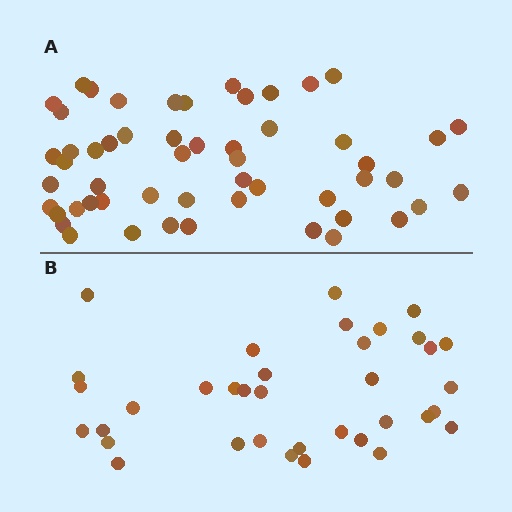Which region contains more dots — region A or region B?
Region A (the top region) has more dots.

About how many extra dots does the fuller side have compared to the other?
Region A has approximately 20 more dots than region B.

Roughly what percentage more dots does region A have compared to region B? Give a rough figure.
About 50% more.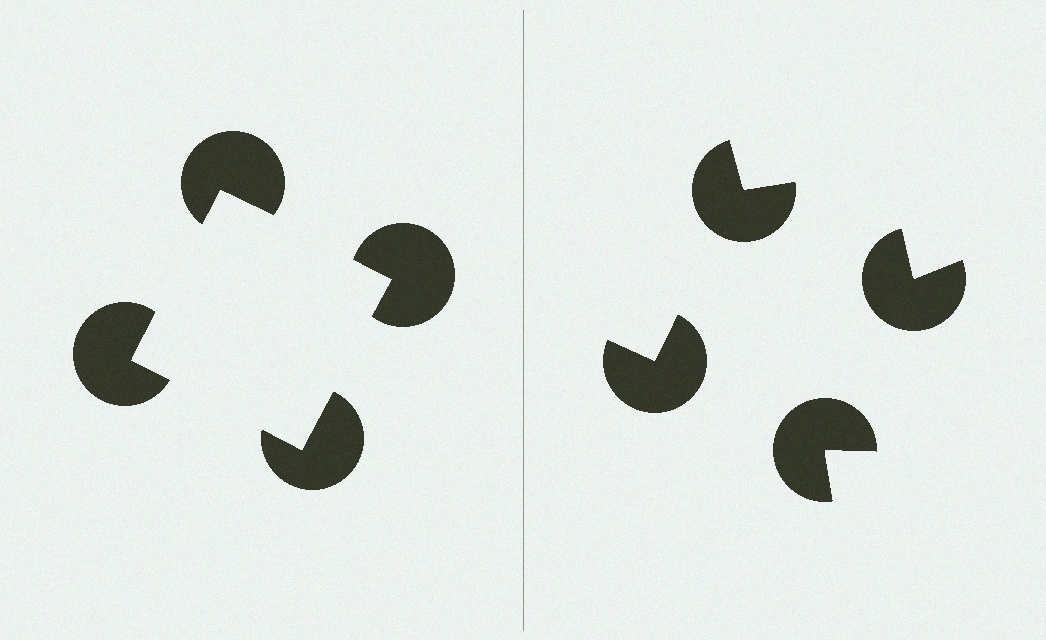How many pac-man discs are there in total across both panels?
8 — 4 on each side.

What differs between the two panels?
The pac-man discs are positioned identically on both sides; only the wedge orientations differ. On the left they align to a square; on the right they are misaligned.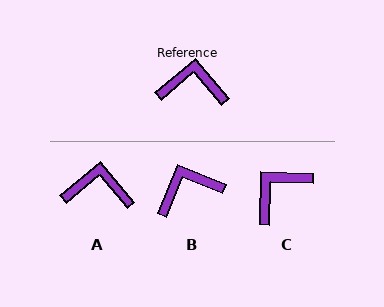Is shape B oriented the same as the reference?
No, it is off by about 28 degrees.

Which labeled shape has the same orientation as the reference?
A.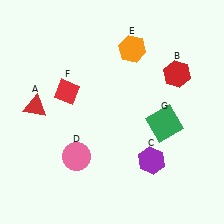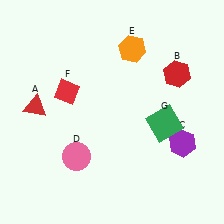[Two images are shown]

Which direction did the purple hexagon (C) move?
The purple hexagon (C) moved right.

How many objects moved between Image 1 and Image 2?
1 object moved between the two images.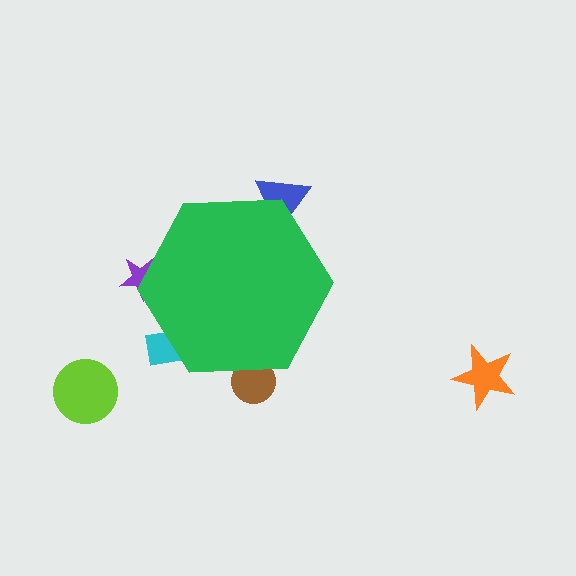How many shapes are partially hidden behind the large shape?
4 shapes are partially hidden.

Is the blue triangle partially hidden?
Yes, the blue triangle is partially hidden behind the green hexagon.